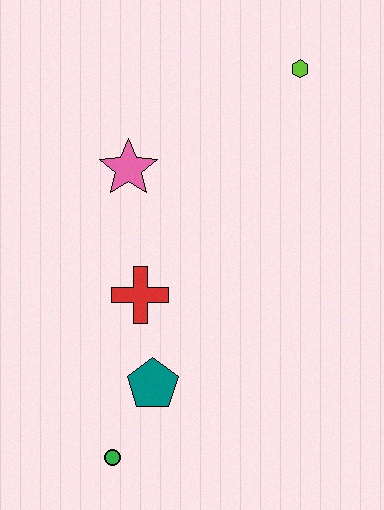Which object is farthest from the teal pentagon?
The lime hexagon is farthest from the teal pentagon.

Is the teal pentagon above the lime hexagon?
No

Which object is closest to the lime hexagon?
The pink star is closest to the lime hexagon.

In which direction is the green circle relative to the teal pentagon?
The green circle is below the teal pentagon.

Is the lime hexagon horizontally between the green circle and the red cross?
No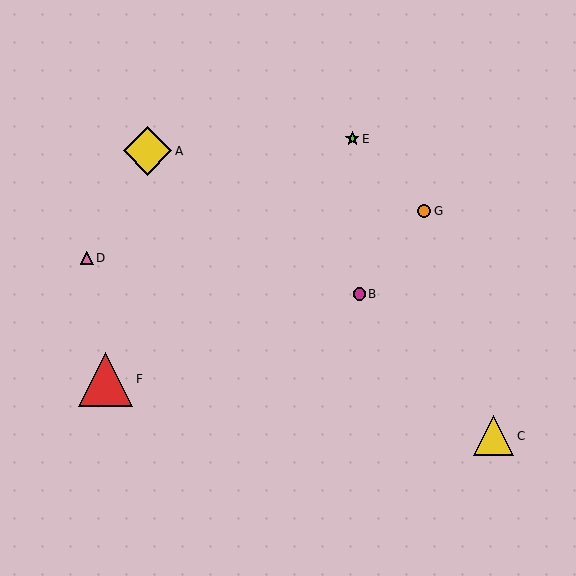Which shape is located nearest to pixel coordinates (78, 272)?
The pink triangle (labeled D) at (87, 258) is nearest to that location.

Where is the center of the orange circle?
The center of the orange circle is at (424, 211).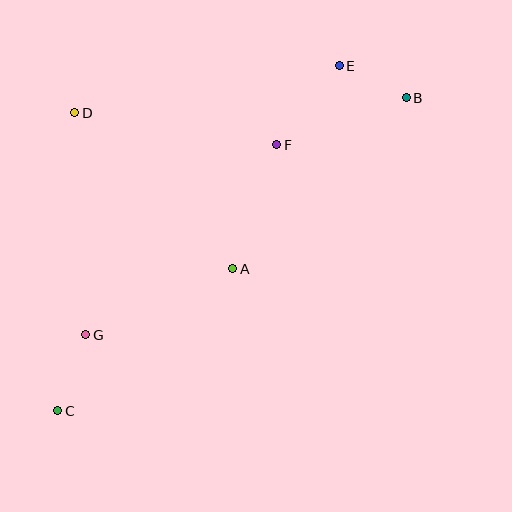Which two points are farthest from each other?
Points B and C are farthest from each other.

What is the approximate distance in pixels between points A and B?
The distance between A and B is approximately 244 pixels.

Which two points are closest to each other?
Points B and E are closest to each other.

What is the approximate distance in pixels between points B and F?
The distance between B and F is approximately 138 pixels.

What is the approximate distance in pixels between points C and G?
The distance between C and G is approximately 81 pixels.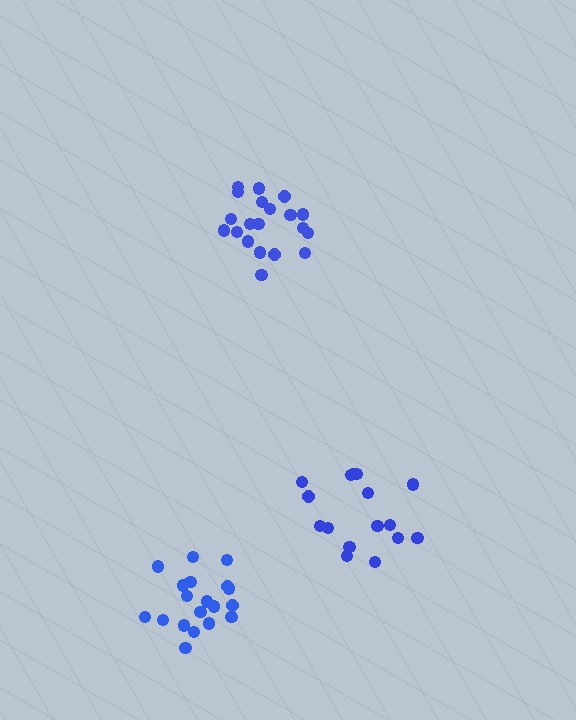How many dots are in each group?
Group 1: 16 dots, Group 2: 19 dots, Group 3: 20 dots (55 total).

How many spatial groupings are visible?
There are 3 spatial groupings.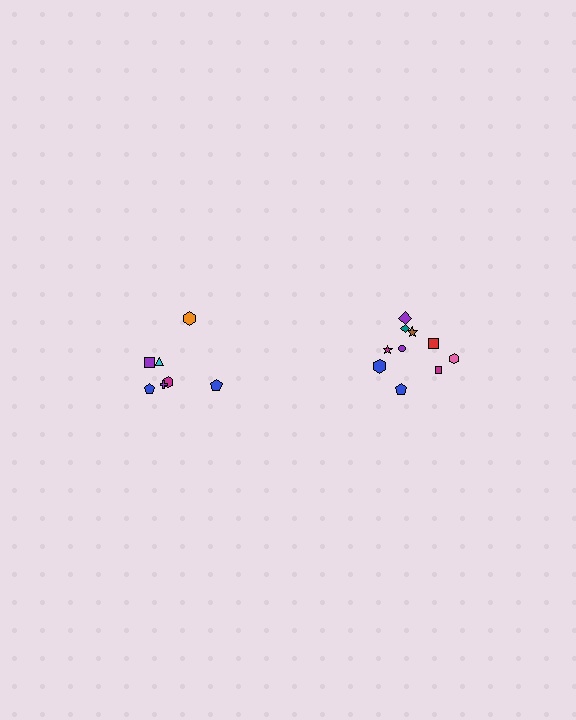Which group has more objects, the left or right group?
The right group.